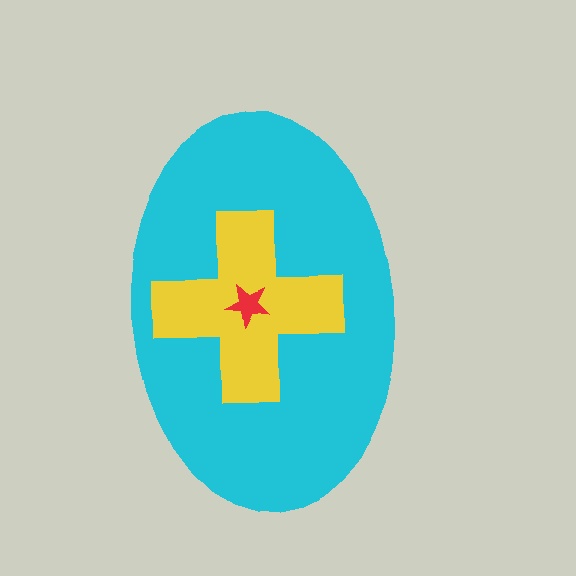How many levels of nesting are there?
3.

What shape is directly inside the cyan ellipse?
The yellow cross.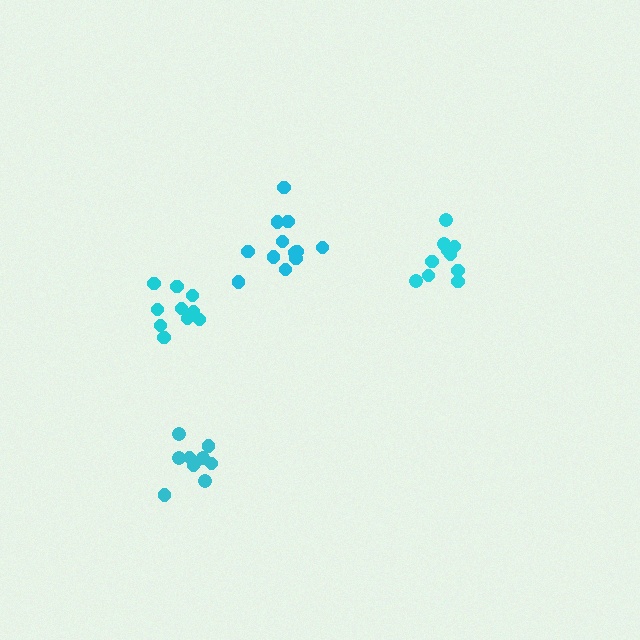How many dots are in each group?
Group 1: 10 dots, Group 2: 13 dots, Group 3: 10 dots, Group 4: 10 dots (43 total).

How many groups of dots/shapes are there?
There are 4 groups.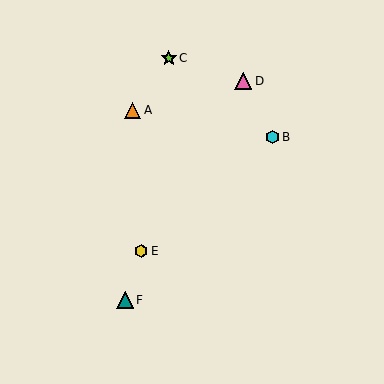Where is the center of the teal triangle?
The center of the teal triangle is at (125, 300).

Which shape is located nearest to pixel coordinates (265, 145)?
The cyan hexagon (labeled B) at (273, 137) is nearest to that location.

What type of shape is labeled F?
Shape F is a teal triangle.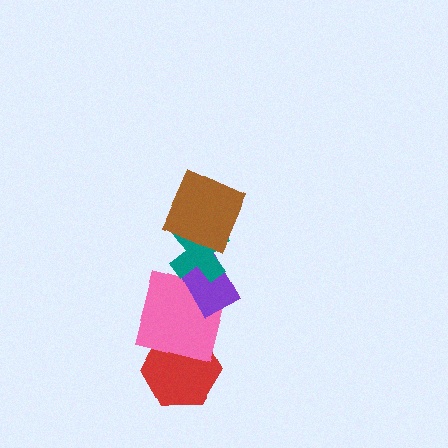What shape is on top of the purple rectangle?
The teal cross is on top of the purple rectangle.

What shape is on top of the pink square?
The purple rectangle is on top of the pink square.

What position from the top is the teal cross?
The teal cross is 2nd from the top.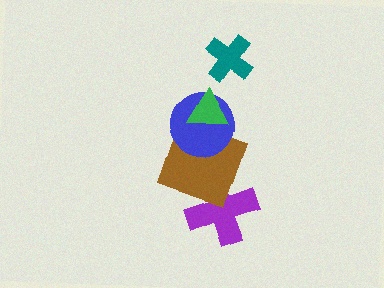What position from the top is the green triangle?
The green triangle is 2nd from the top.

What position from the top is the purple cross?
The purple cross is 5th from the top.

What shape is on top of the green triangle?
The teal cross is on top of the green triangle.